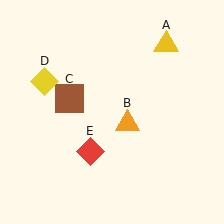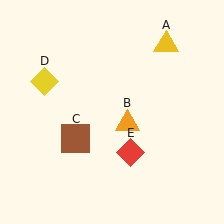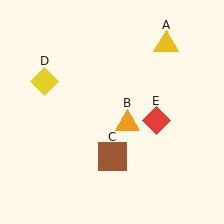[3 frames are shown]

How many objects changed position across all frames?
2 objects changed position: brown square (object C), red diamond (object E).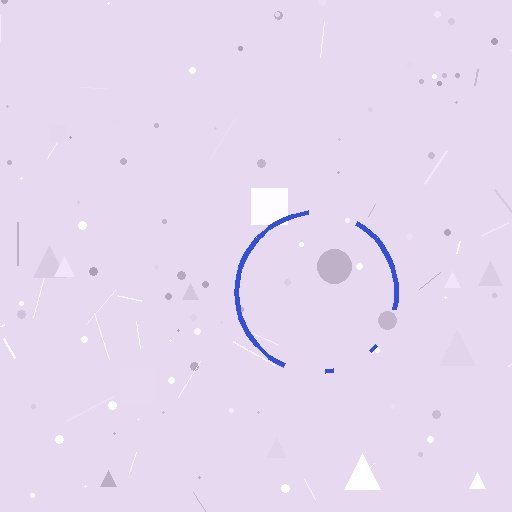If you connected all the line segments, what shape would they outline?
They would outline a circle.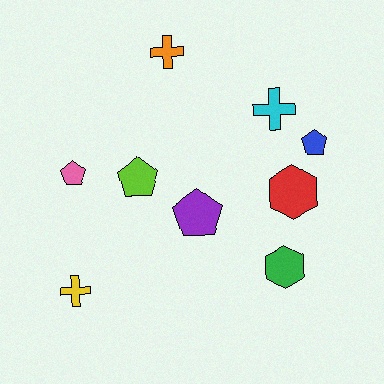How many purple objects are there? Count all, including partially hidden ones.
There is 1 purple object.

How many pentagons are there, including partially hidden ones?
There are 4 pentagons.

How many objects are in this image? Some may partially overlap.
There are 9 objects.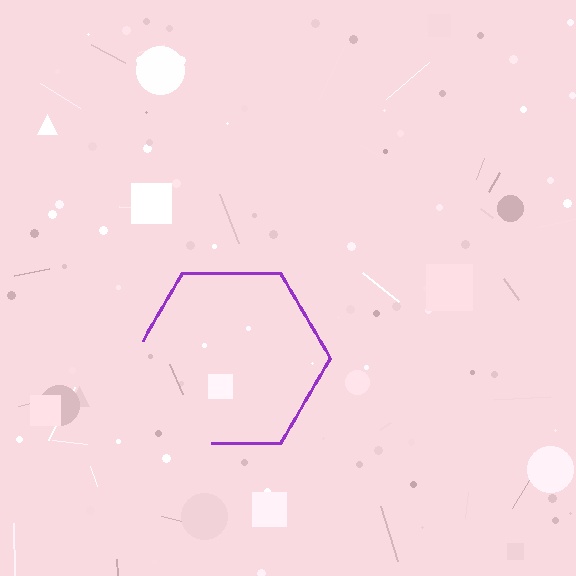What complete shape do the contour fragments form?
The contour fragments form a hexagon.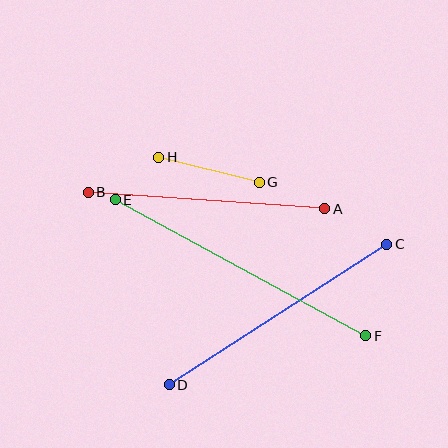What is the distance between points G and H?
The distance is approximately 103 pixels.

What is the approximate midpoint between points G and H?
The midpoint is at approximately (209, 170) pixels.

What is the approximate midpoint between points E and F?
The midpoint is at approximately (240, 268) pixels.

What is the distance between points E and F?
The distance is approximately 285 pixels.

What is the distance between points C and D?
The distance is approximately 259 pixels.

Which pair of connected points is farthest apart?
Points E and F are farthest apart.